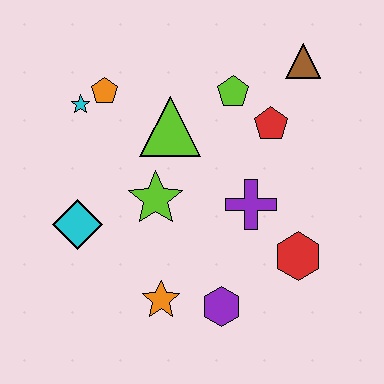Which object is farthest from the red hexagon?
The cyan star is farthest from the red hexagon.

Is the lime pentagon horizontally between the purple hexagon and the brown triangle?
Yes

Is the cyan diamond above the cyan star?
No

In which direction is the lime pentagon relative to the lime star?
The lime pentagon is above the lime star.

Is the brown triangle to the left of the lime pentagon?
No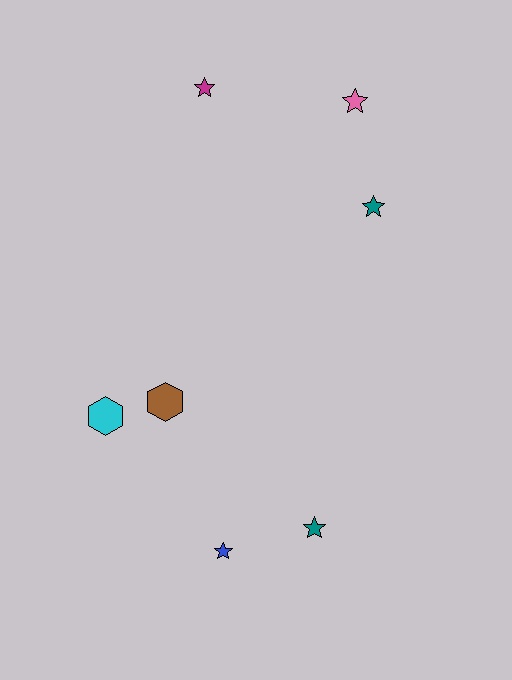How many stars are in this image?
There are 5 stars.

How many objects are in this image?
There are 7 objects.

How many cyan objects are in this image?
There is 1 cyan object.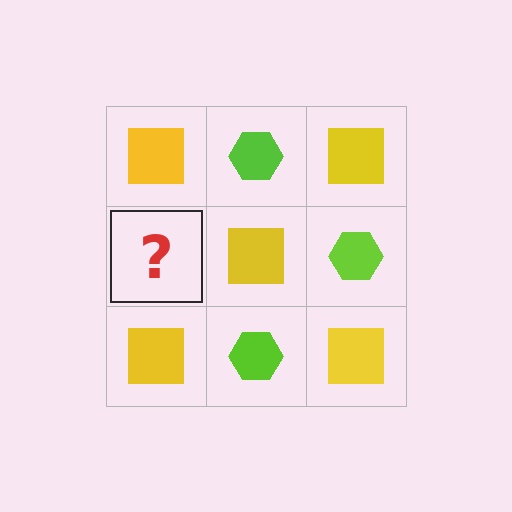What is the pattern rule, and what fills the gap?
The rule is that it alternates yellow square and lime hexagon in a checkerboard pattern. The gap should be filled with a lime hexagon.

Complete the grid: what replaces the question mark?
The question mark should be replaced with a lime hexagon.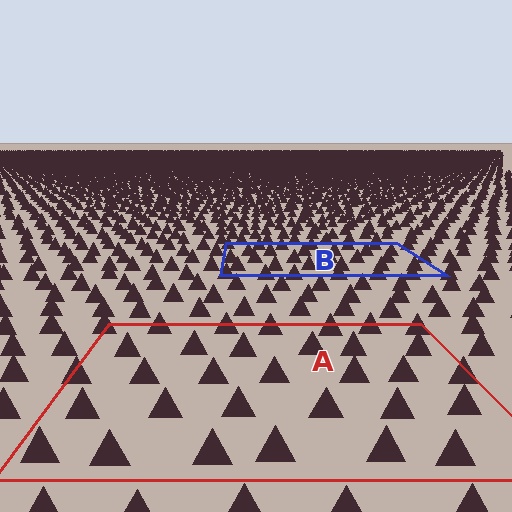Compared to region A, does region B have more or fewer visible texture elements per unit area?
Region B has more texture elements per unit area — they are packed more densely because it is farther away.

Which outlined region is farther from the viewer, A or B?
Region B is farther from the viewer — the texture elements inside it appear smaller and more densely packed.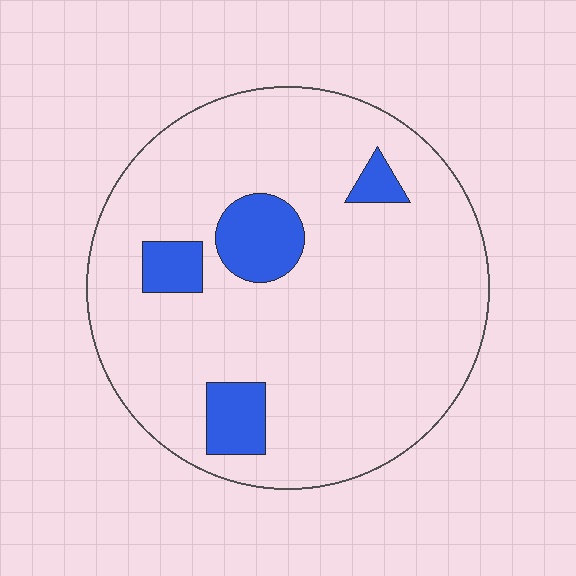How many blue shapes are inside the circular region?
4.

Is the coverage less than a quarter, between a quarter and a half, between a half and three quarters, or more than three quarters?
Less than a quarter.